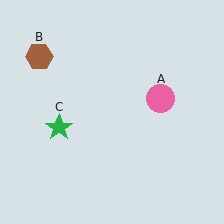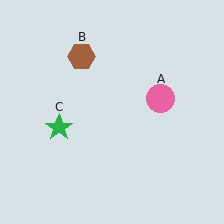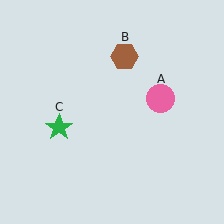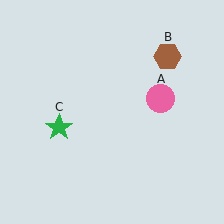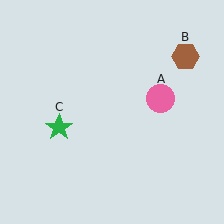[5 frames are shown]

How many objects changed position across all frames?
1 object changed position: brown hexagon (object B).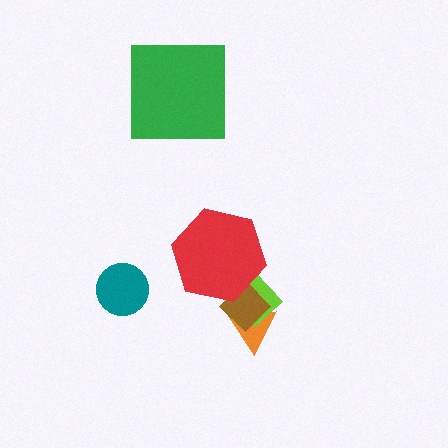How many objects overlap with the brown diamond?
3 objects overlap with the brown diamond.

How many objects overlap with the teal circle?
0 objects overlap with the teal circle.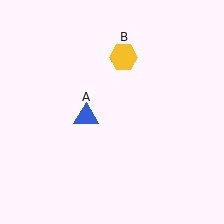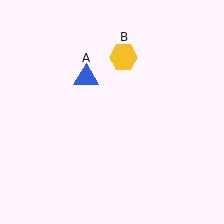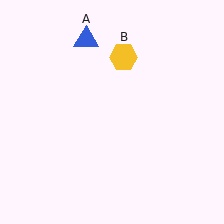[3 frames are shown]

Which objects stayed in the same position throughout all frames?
Yellow hexagon (object B) remained stationary.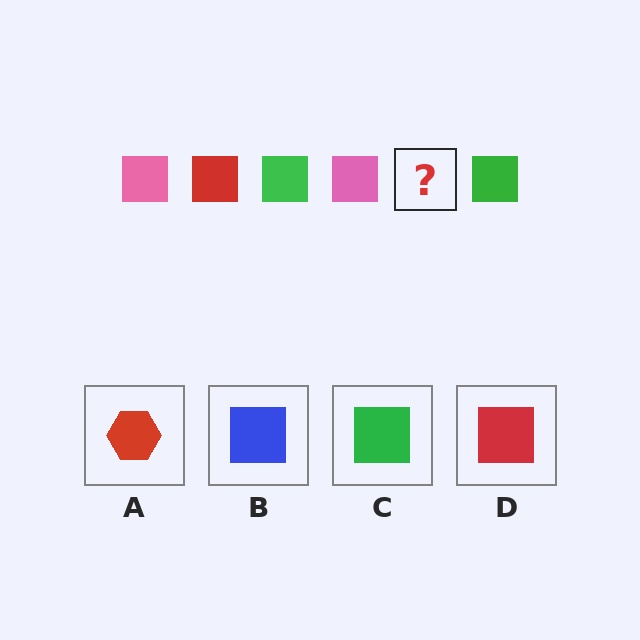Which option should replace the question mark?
Option D.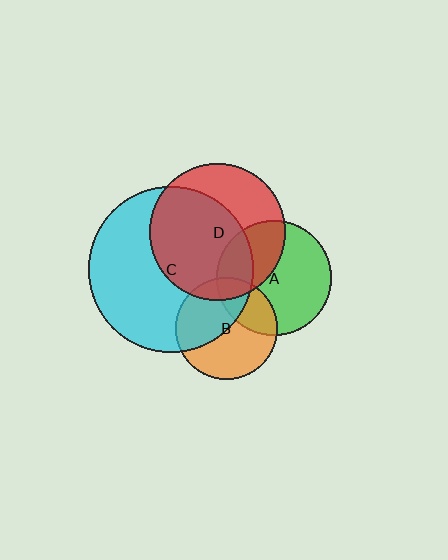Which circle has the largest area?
Circle C (cyan).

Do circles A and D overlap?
Yes.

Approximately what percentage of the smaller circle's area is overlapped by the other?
Approximately 35%.